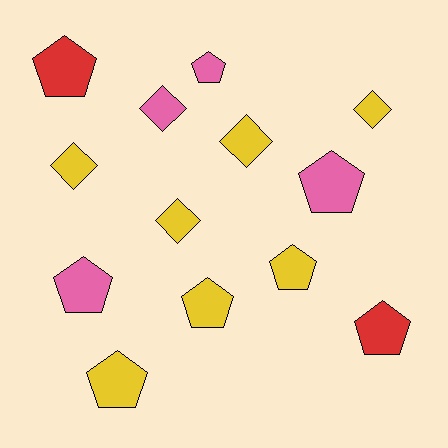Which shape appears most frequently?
Pentagon, with 8 objects.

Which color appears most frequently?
Yellow, with 7 objects.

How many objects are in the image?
There are 13 objects.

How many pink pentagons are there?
There are 3 pink pentagons.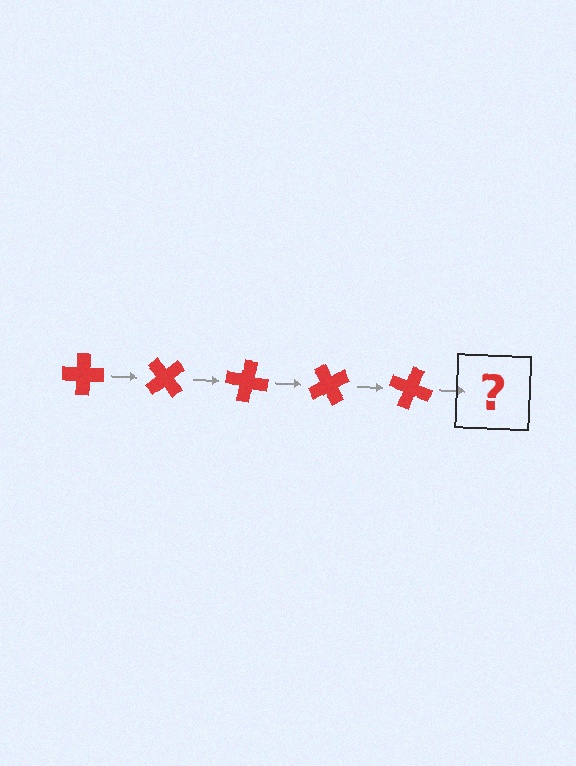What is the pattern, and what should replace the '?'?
The pattern is that the cross rotates 50 degrees each step. The '?' should be a red cross rotated 250 degrees.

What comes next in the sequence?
The next element should be a red cross rotated 250 degrees.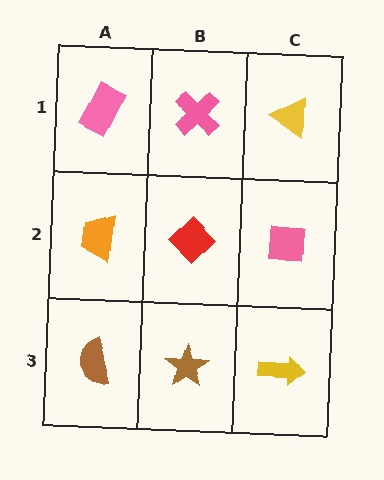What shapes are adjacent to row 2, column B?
A pink cross (row 1, column B), a brown star (row 3, column B), an orange trapezoid (row 2, column A), a pink square (row 2, column C).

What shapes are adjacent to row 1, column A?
An orange trapezoid (row 2, column A), a pink cross (row 1, column B).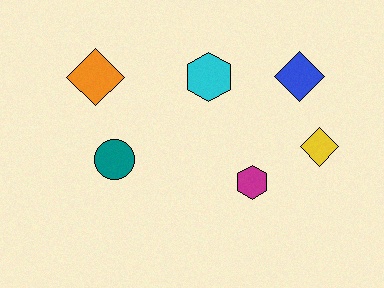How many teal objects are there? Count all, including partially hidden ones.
There is 1 teal object.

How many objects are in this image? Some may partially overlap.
There are 6 objects.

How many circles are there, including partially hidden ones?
There is 1 circle.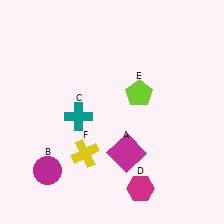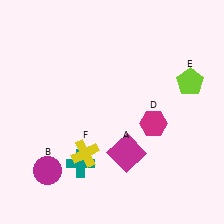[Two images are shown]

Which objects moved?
The objects that moved are: the teal cross (C), the magenta hexagon (D), the lime pentagon (E).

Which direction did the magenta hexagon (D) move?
The magenta hexagon (D) moved up.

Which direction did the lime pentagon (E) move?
The lime pentagon (E) moved right.